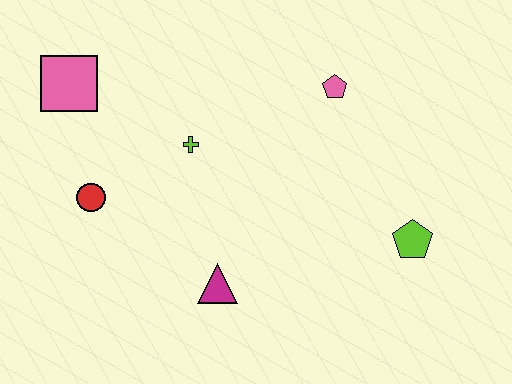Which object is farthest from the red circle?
The lime pentagon is farthest from the red circle.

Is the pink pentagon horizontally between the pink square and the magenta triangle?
No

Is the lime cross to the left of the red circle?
No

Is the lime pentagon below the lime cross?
Yes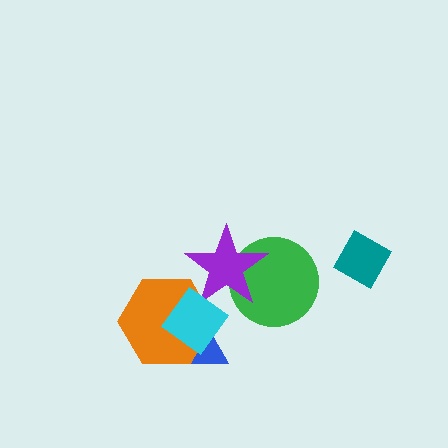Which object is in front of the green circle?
The purple star is in front of the green circle.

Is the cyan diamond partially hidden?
No, no other shape covers it.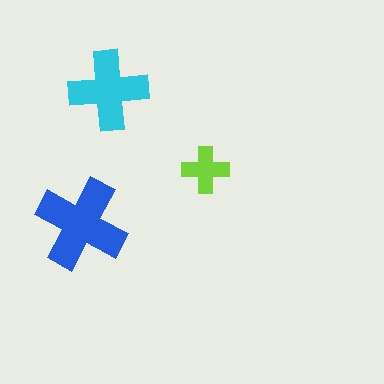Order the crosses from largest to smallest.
the blue one, the cyan one, the lime one.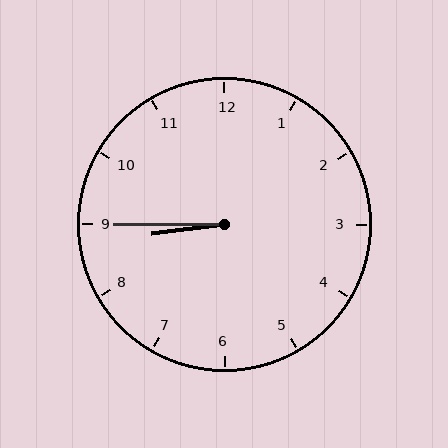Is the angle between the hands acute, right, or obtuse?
It is acute.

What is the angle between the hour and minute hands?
Approximately 8 degrees.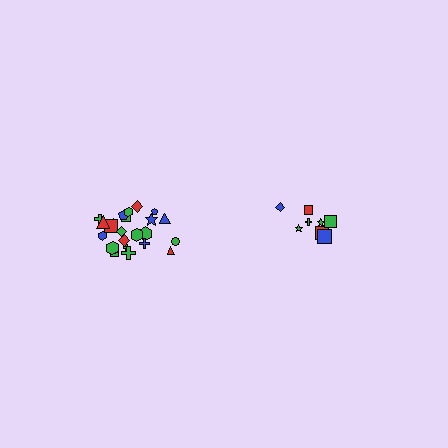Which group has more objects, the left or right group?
The left group.